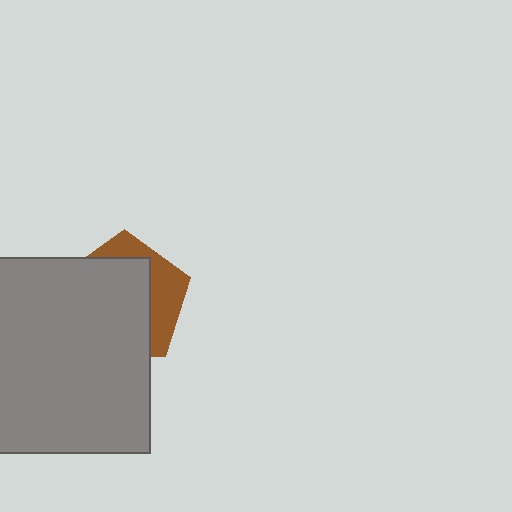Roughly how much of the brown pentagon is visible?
A small part of it is visible (roughly 32%).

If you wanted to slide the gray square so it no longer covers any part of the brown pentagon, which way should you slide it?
Slide it toward the lower-left — that is the most direct way to separate the two shapes.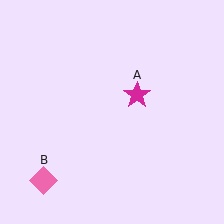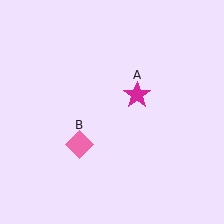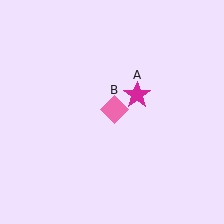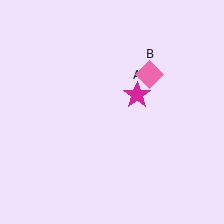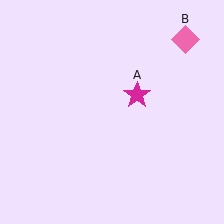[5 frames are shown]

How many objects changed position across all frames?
1 object changed position: pink diamond (object B).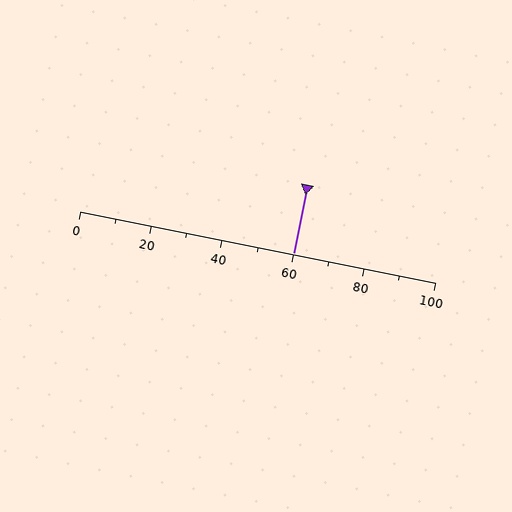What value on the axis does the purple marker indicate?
The marker indicates approximately 60.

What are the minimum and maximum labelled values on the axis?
The axis runs from 0 to 100.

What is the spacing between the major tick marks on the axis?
The major ticks are spaced 20 apart.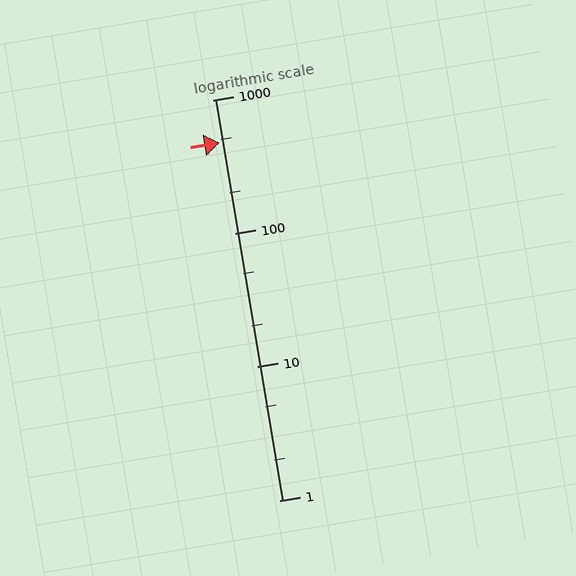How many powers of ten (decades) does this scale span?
The scale spans 3 decades, from 1 to 1000.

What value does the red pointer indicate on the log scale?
The pointer indicates approximately 480.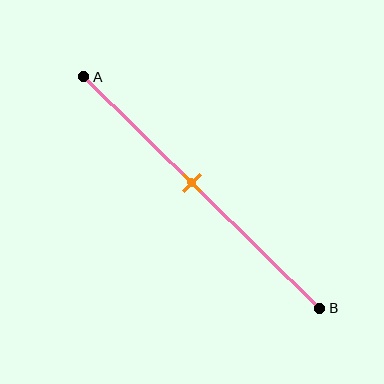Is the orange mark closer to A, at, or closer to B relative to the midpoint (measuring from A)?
The orange mark is closer to point A than the midpoint of segment AB.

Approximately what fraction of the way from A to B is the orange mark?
The orange mark is approximately 45% of the way from A to B.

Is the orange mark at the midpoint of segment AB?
No, the mark is at about 45% from A, not at the 50% midpoint.